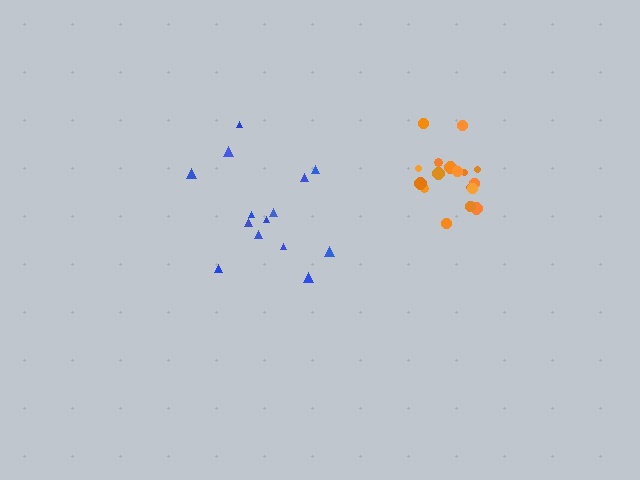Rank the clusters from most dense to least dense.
orange, blue.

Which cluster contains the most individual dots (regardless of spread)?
Orange (17).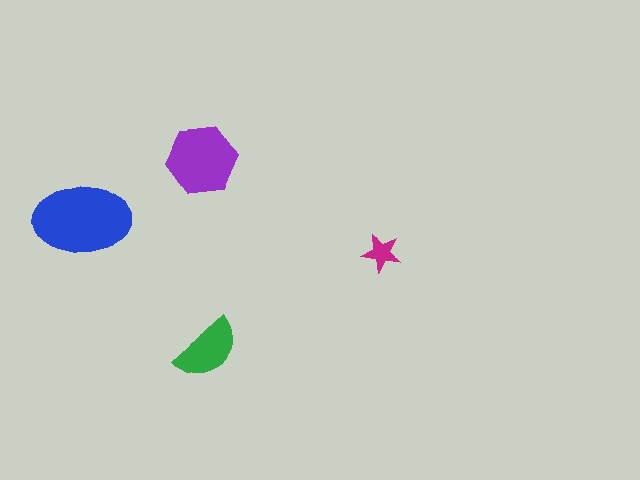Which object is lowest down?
The green semicircle is bottommost.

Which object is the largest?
The blue ellipse.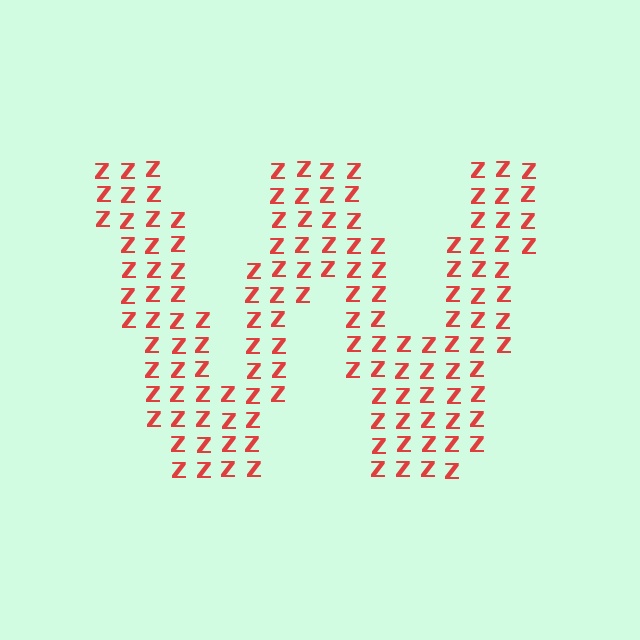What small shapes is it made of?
It is made of small letter Z's.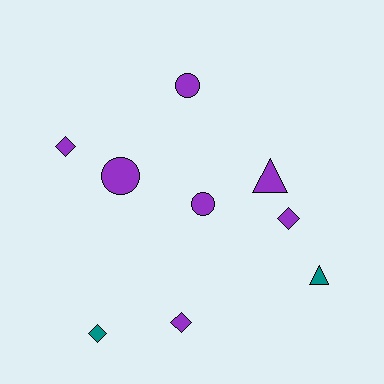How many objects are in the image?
There are 9 objects.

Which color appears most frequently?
Purple, with 7 objects.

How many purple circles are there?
There are 3 purple circles.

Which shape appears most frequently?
Diamond, with 4 objects.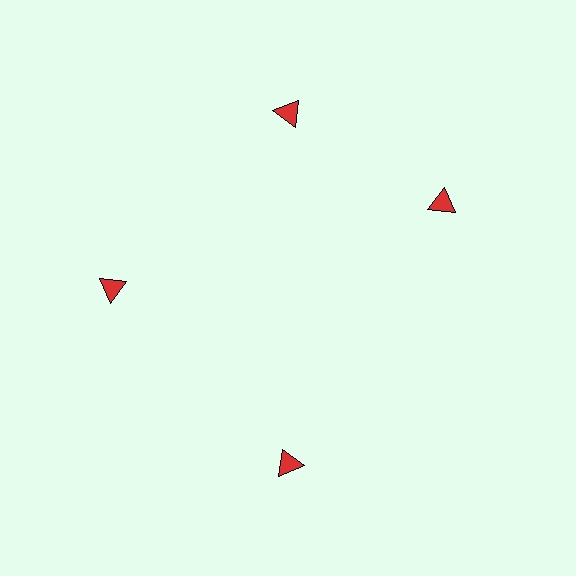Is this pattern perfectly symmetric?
No. The 4 red triangles are arranged in a ring, but one element near the 3 o'clock position is rotated out of alignment along the ring, breaking the 4-fold rotational symmetry.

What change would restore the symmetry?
The symmetry would be restored by rotating it back into even spacing with its neighbors so that all 4 triangles sit at equal angles and equal distance from the center.